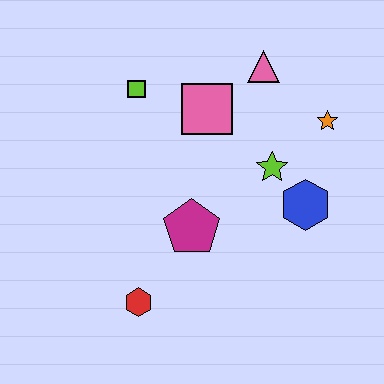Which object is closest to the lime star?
The blue hexagon is closest to the lime star.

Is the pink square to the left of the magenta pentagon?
No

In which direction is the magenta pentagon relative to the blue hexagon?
The magenta pentagon is to the left of the blue hexagon.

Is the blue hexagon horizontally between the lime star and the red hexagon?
No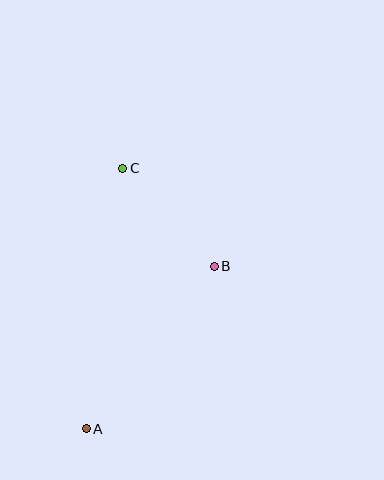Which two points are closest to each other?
Points B and C are closest to each other.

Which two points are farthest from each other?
Points A and C are farthest from each other.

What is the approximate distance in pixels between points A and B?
The distance between A and B is approximately 207 pixels.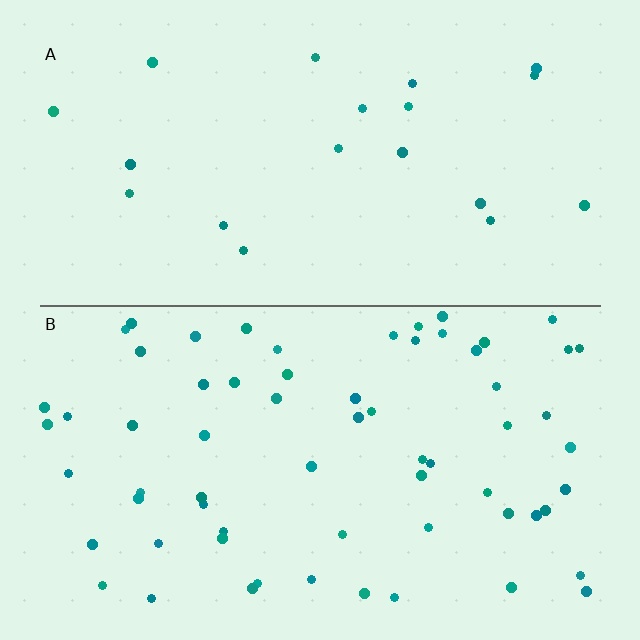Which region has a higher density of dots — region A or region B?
B (the bottom).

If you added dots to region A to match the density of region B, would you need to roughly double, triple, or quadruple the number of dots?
Approximately triple.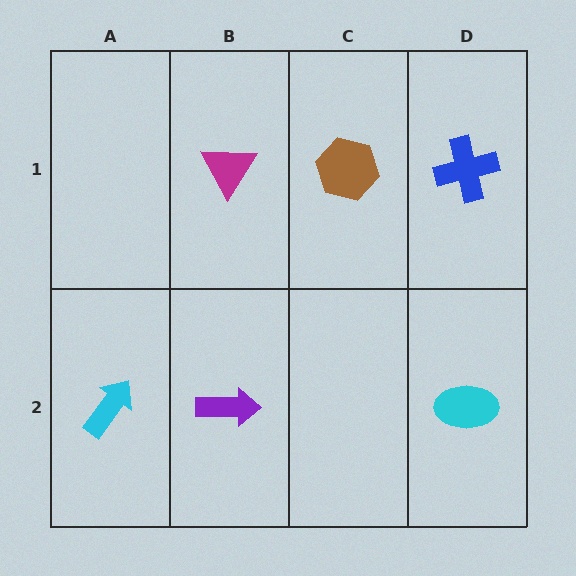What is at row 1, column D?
A blue cross.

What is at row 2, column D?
A cyan ellipse.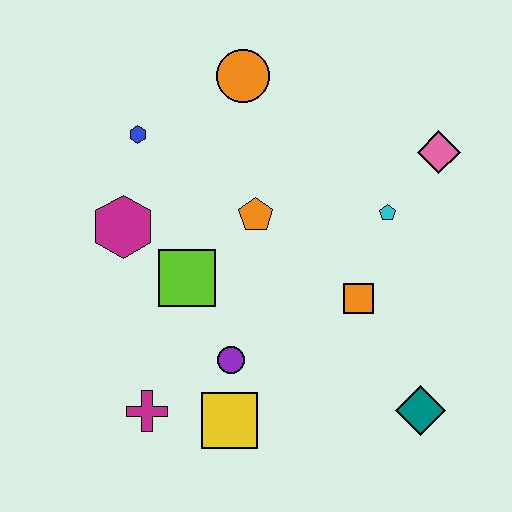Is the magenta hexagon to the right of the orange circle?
No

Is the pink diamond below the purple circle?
No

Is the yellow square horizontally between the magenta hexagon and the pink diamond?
Yes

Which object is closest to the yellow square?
The purple circle is closest to the yellow square.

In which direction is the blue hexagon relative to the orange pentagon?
The blue hexagon is to the left of the orange pentagon.